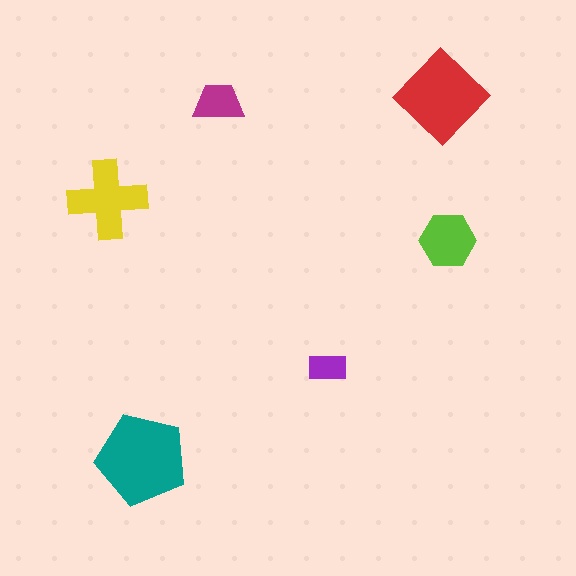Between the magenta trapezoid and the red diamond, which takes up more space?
The red diamond.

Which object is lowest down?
The teal pentagon is bottommost.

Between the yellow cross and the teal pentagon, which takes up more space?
The teal pentagon.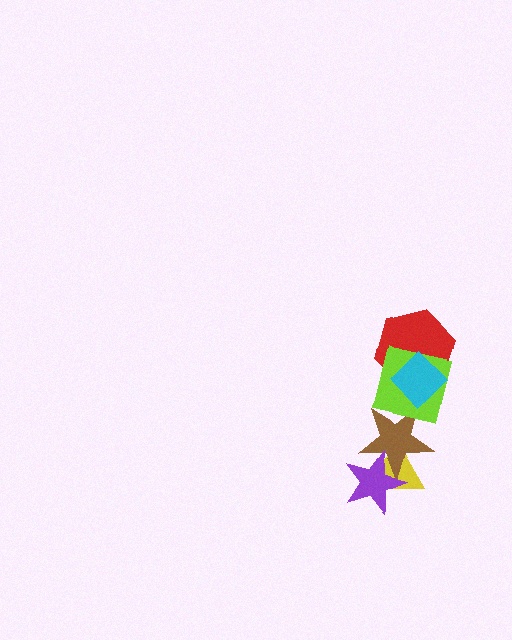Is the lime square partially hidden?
Yes, it is partially covered by another shape.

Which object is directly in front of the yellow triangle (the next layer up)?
The brown star is directly in front of the yellow triangle.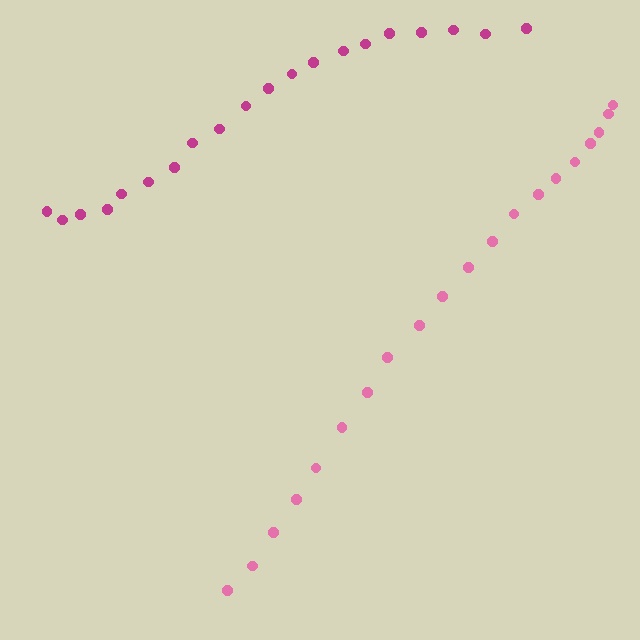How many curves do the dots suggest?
There are 2 distinct paths.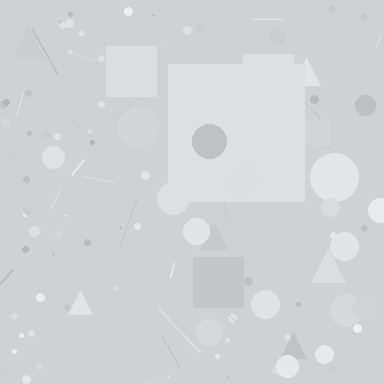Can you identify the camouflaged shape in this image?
The camouflaged shape is a square.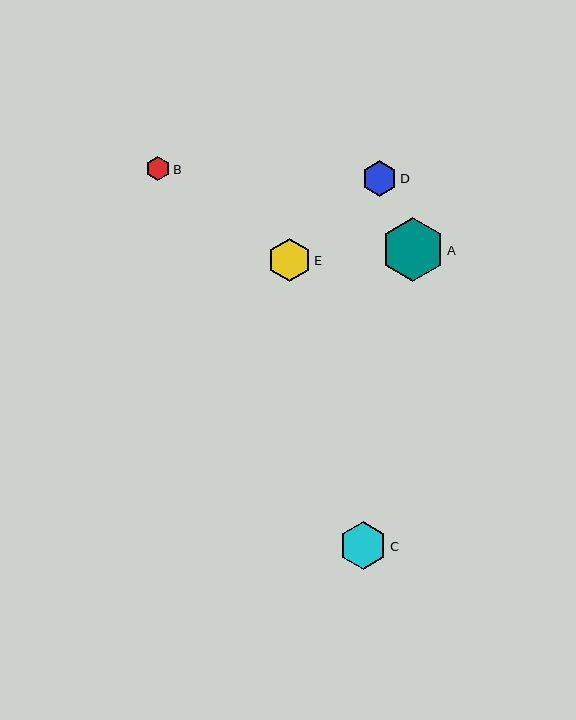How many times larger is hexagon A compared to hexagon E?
Hexagon A is approximately 1.5 times the size of hexagon E.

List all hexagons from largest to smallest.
From largest to smallest: A, C, E, D, B.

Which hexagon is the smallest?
Hexagon B is the smallest with a size of approximately 24 pixels.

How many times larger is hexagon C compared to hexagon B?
Hexagon C is approximately 2.0 times the size of hexagon B.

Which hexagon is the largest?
Hexagon A is the largest with a size of approximately 63 pixels.